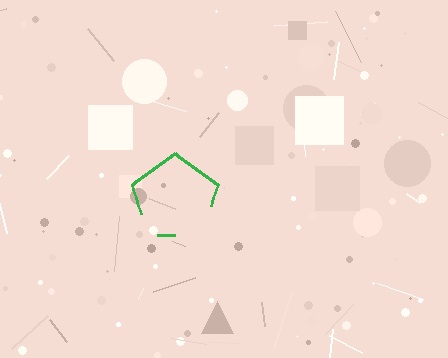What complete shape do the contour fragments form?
The contour fragments form a pentagon.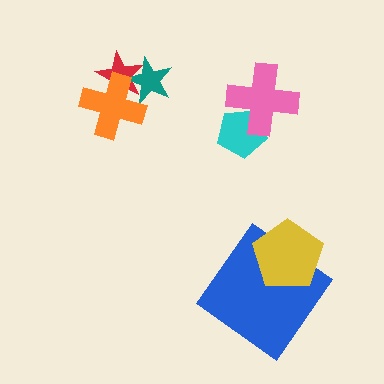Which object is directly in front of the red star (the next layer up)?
The teal star is directly in front of the red star.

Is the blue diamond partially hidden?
Yes, it is partially covered by another shape.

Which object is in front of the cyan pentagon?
The pink cross is in front of the cyan pentagon.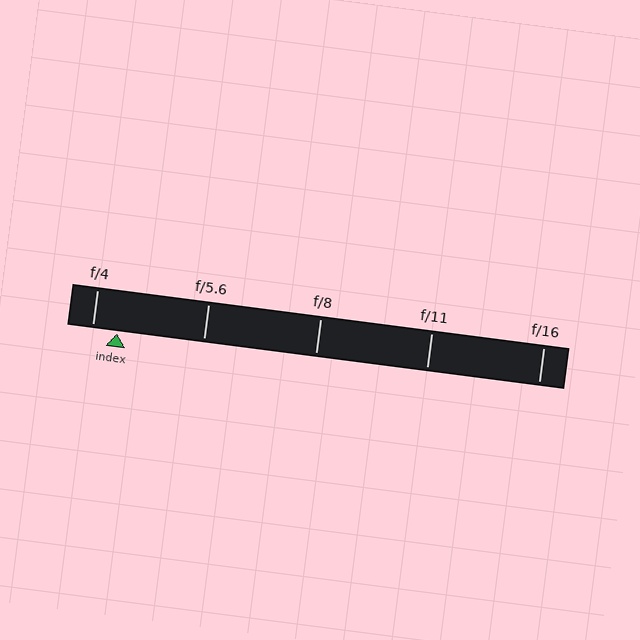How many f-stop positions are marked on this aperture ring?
There are 5 f-stop positions marked.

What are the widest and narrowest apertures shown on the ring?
The widest aperture shown is f/4 and the narrowest is f/16.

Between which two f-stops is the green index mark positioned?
The index mark is between f/4 and f/5.6.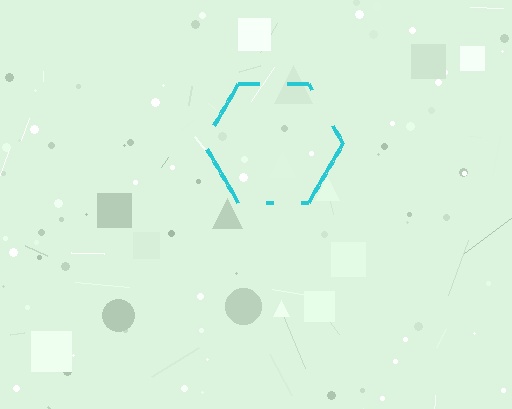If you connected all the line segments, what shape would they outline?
They would outline a hexagon.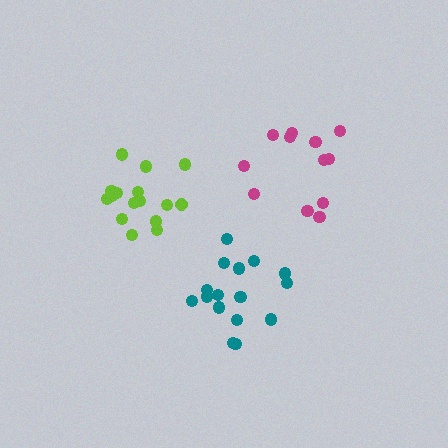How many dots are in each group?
Group 1: 12 dots, Group 2: 16 dots, Group 3: 16 dots (44 total).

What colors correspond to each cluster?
The clusters are colored: magenta, teal, lime.